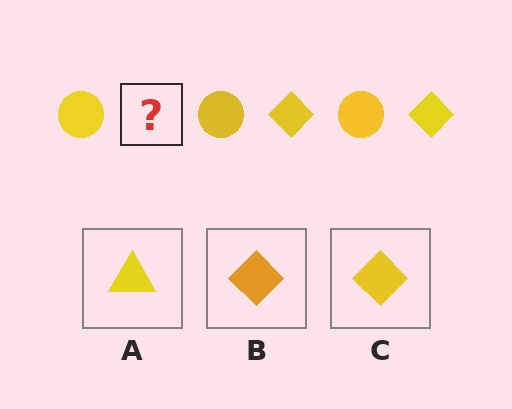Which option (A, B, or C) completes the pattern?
C.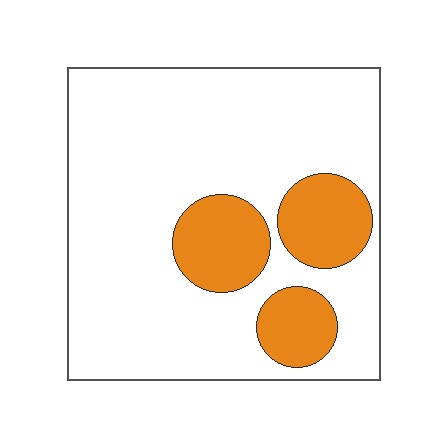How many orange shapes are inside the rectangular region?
3.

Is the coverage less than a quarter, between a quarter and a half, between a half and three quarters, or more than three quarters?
Less than a quarter.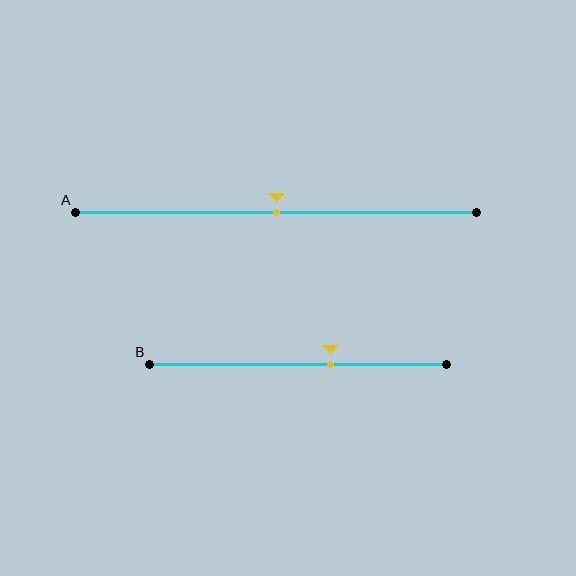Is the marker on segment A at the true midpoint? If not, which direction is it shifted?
Yes, the marker on segment A is at the true midpoint.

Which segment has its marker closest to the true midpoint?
Segment A has its marker closest to the true midpoint.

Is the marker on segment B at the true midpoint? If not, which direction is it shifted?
No, the marker on segment B is shifted to the right by about 11% of the segment length.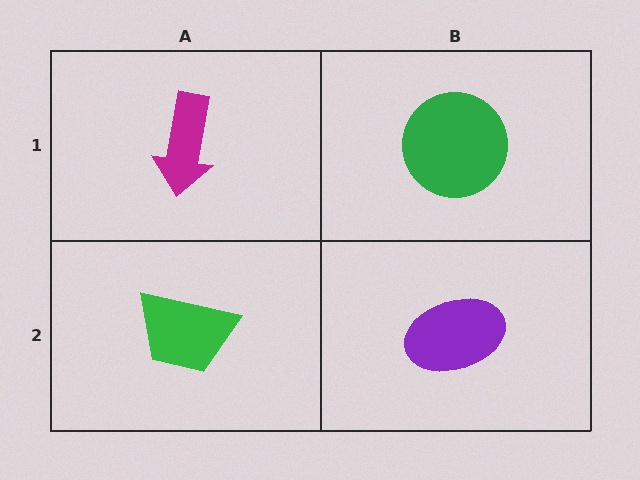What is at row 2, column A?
A green trapezoid.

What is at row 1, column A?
A magenta arrow.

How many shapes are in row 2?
2 shapes.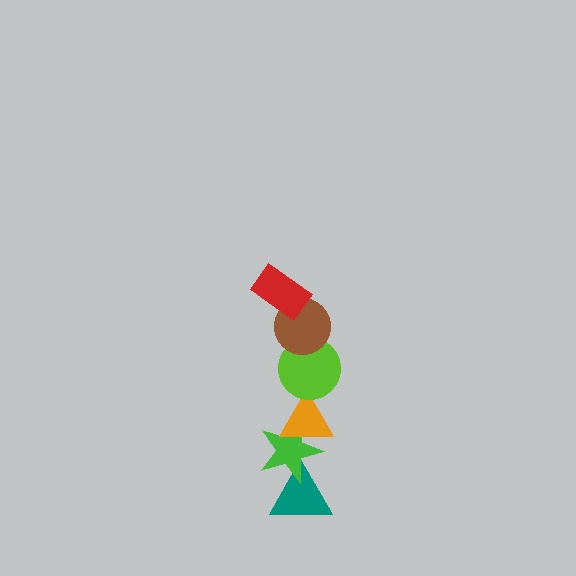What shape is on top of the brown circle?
The red rectangle is on top of the brown circle.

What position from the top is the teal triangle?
The teal triangle is 6th from the top.